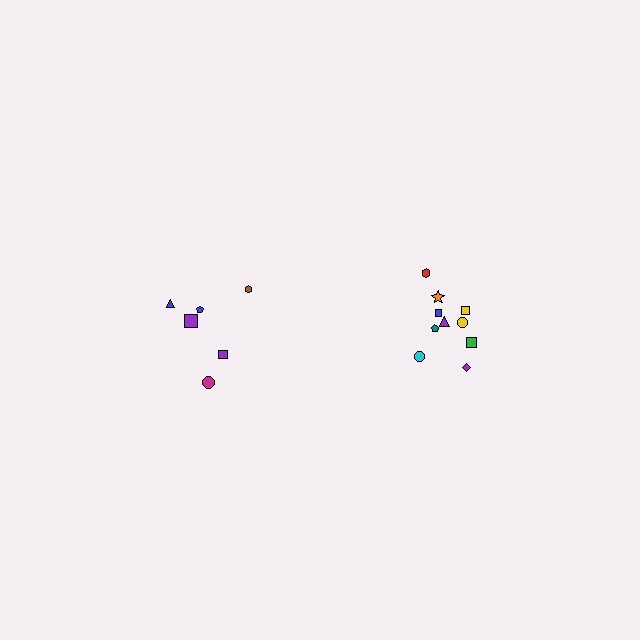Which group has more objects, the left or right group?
The right group.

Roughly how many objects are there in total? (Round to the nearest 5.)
Roughly 15 objects in total.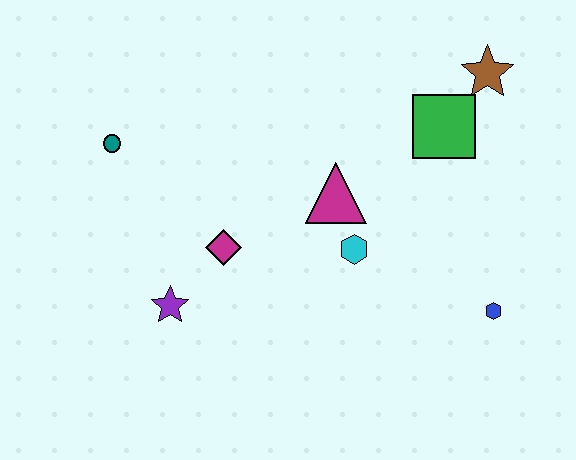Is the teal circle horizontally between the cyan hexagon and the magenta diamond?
No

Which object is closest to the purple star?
The magenta diamond is closest to the purple star.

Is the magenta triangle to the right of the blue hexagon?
No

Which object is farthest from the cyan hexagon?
The teal circle is farthest from the cyan hexagon.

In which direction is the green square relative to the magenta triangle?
The green square is to the right of the magenta triangle.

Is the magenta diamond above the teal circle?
No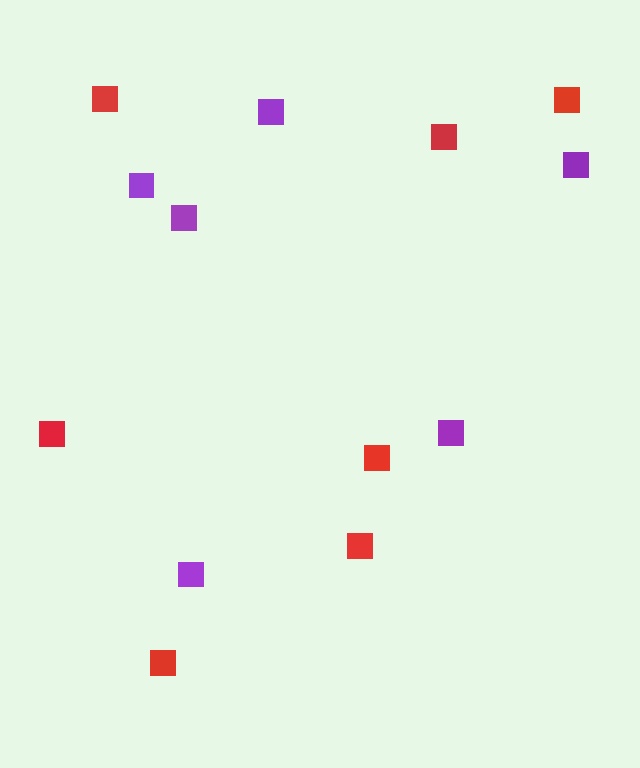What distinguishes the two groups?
There are 2 groups: one group of red squares (7) and one group of purple squares (6).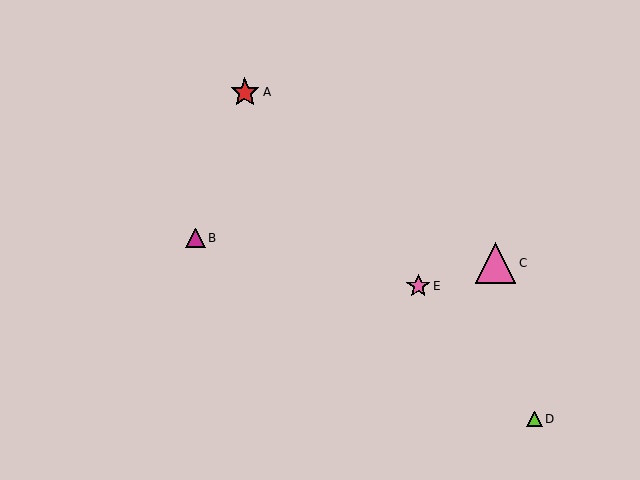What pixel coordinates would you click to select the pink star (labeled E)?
Click at (418, 286) to select the pink star E.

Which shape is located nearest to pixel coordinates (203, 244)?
The magenta triangle (labeled B) at (195, 238) is nearest to that location.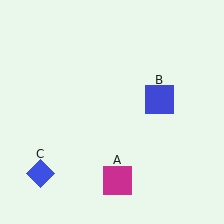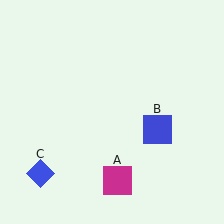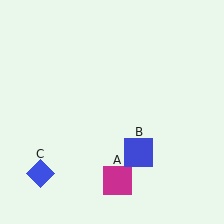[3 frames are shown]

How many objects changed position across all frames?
1 object changed position: blue square (object B).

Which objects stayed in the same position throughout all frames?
Magenta square (object A) and blue diamond (object C) remained stationary.